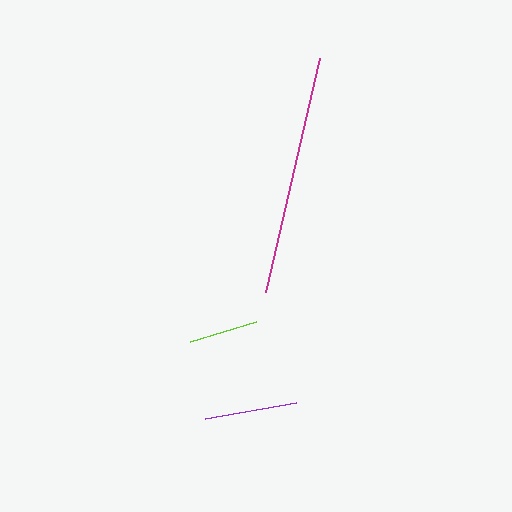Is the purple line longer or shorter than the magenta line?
The magenta line is longer than the purple line.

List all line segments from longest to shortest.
From longest to shortest: magenta, purple, lime.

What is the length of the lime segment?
The lime segment is approximately 69 pixels long.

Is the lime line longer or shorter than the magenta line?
The magenta line is longer than the lime line.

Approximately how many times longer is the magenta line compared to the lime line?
The magenta line is approximately 3.5 times the length of the lime line.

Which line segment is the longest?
The magenta line is the longest at approximately 240 pixels.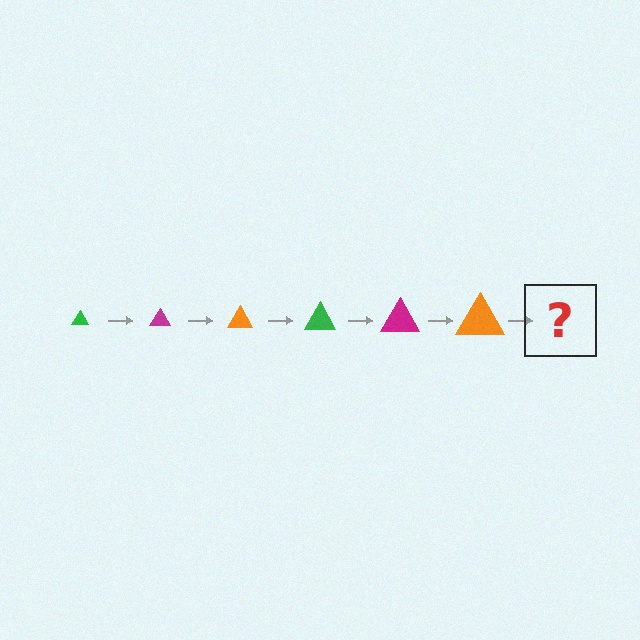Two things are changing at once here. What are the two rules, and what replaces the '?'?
The two rules are that the triangle grows larger each step and the color cycles through green, magenta, and orange. The '?' should be a green triangle, larger than the previous one.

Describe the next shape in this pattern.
It should be a green triangle, larger than the previous one.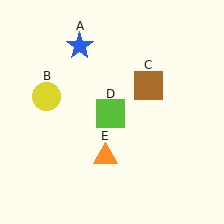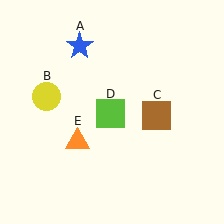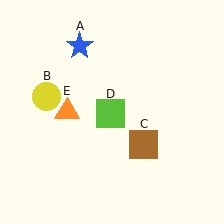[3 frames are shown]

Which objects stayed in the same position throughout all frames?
Blue star (object A) and yellow circle (object B) and lime square (object D) remained stationary.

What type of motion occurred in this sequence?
The brown square (object C), orange triangle (object E) rotated clockwise around the center of the scene.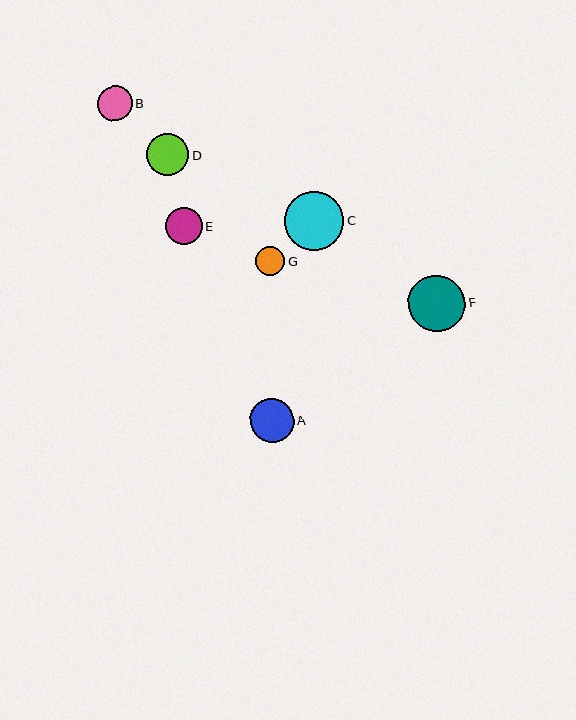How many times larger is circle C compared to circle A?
Circle C is approximately 1.4 times the size of circle A.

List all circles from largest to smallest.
From largest to smallest: C, F, A, D, E, B, G.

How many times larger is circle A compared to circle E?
Circle A is approximately 1.2 times the size of circle E.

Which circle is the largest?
Circle C is the largest with a size of approximately 59 pixels.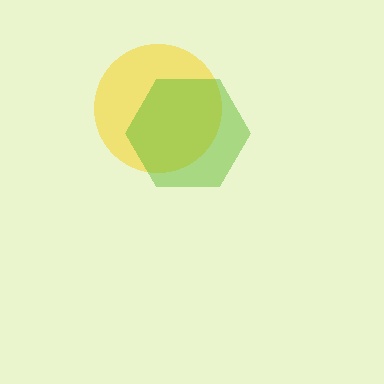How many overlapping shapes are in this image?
There are 2 overlapping shapes in the image.